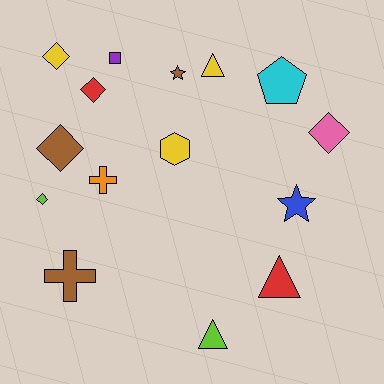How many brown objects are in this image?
There are 3 brown objects.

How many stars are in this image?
There are 2 stars.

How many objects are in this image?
There are 15 objects.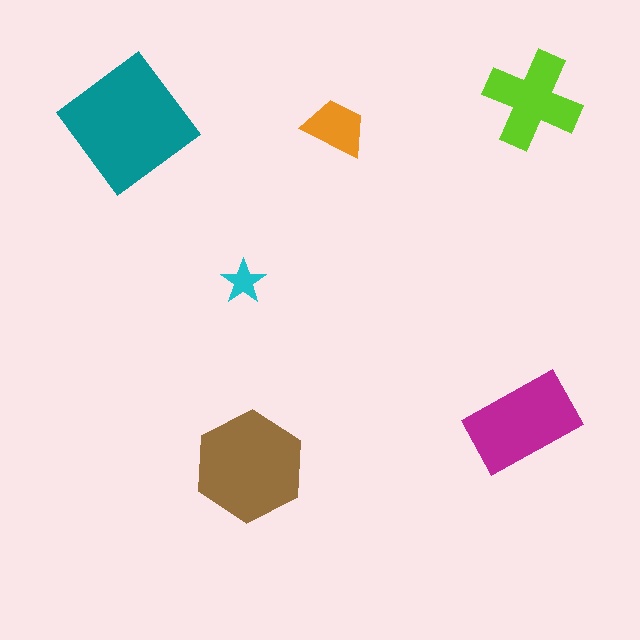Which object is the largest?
The teal diamond.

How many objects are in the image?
There are 6 objects in the image.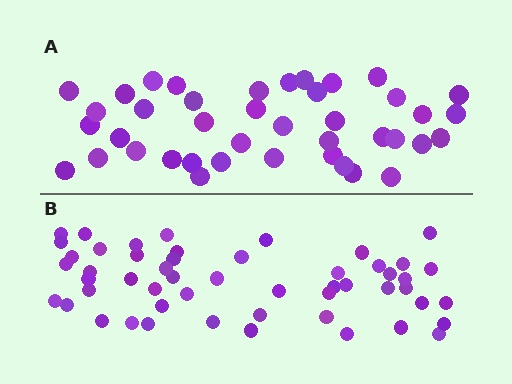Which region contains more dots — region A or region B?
Region B (the bottom region) has more dots.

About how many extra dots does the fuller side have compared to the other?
Region B has roughly 12 or so more dots than region A.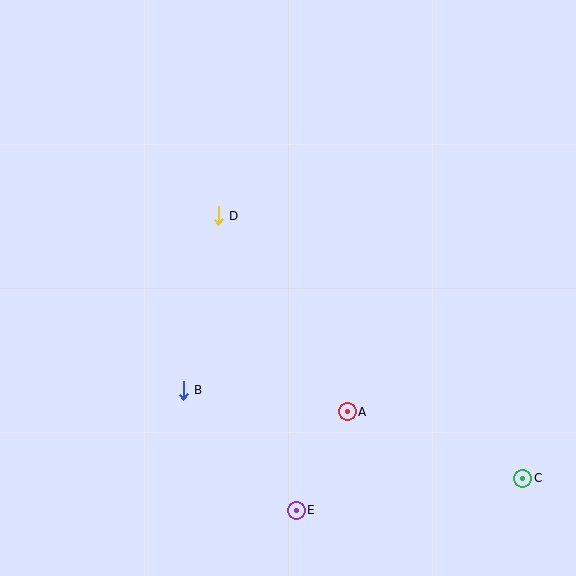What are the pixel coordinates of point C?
Point C is at (523, 478).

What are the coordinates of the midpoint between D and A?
The midpoint between D and A is at (283, 314).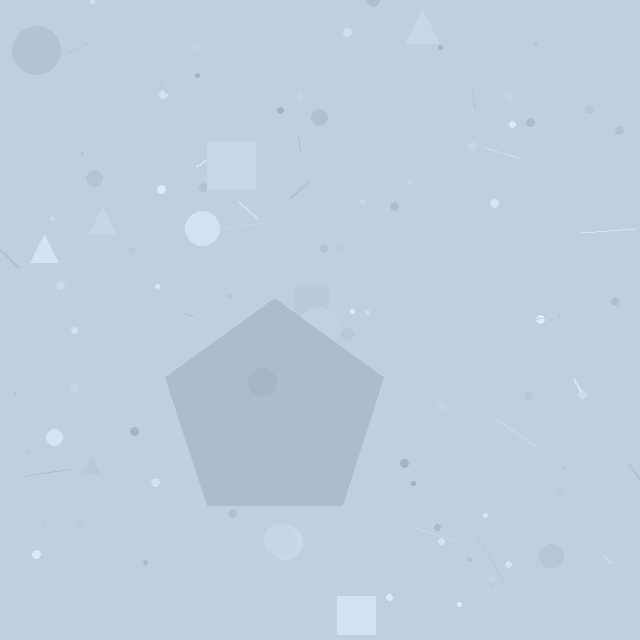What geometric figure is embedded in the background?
A pentagon is embedded in the background.